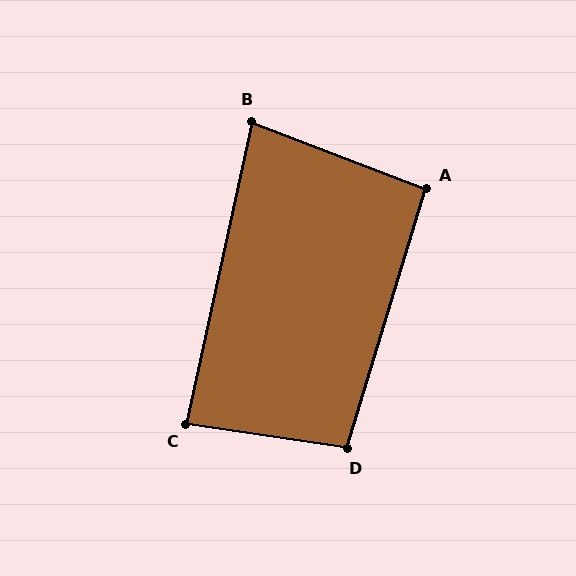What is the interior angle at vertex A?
Approximately 94 degrees (approximately right).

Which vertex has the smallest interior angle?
B, at approximately 81 degrees.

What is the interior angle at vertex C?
Approximately 86 degrees (approximately right).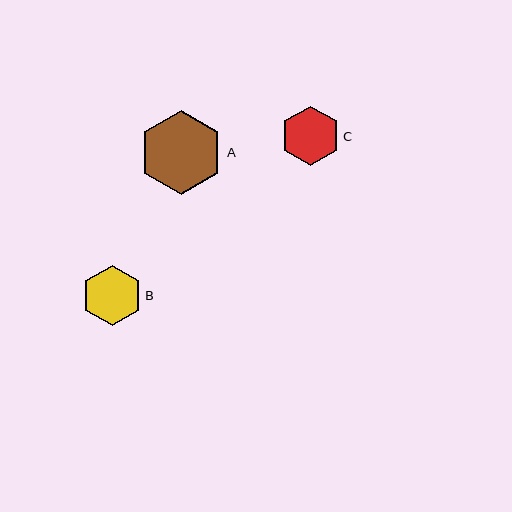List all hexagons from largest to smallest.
From largest to smallest: A, B, C.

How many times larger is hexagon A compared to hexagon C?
Hexagon A is approximately 1.4 times the size of hexagon C.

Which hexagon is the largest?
Hexagon A is the largest with a size of approximately 84 pixels.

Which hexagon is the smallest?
Hexagon C is the smallest with a size of approximately 59 pixels.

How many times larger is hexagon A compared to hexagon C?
Hexagon A is approximately 1.4 times the size of hexagon C.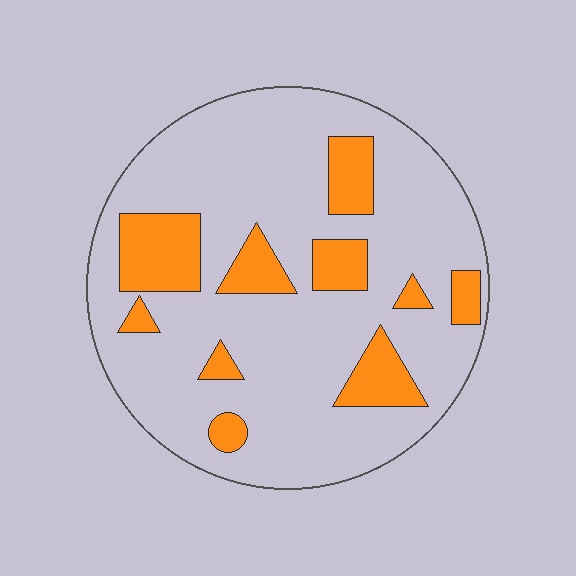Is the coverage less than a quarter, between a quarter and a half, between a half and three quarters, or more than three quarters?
Less than a quarter.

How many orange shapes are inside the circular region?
10.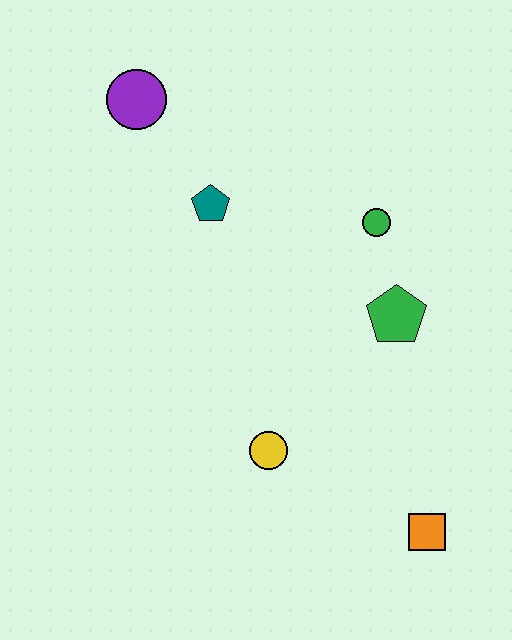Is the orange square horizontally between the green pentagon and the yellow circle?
No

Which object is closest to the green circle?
The green pentagon is closest to the green circle.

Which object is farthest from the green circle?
The orange square is farthest from the green circle.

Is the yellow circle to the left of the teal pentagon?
No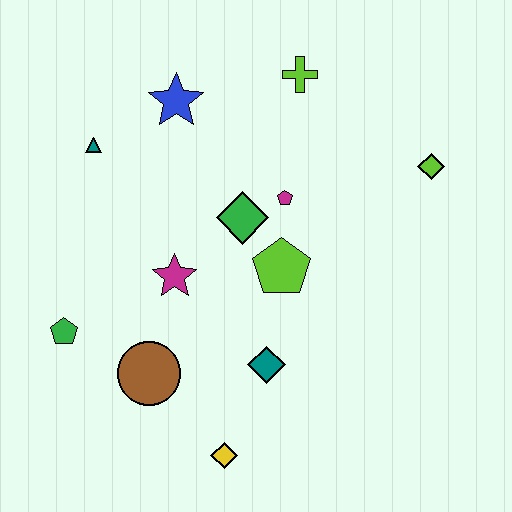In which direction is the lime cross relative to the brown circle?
The lime cross is above the brown circle.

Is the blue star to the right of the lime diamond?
No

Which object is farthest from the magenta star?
The lime diamond is farthest from the magenta star.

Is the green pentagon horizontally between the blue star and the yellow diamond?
No